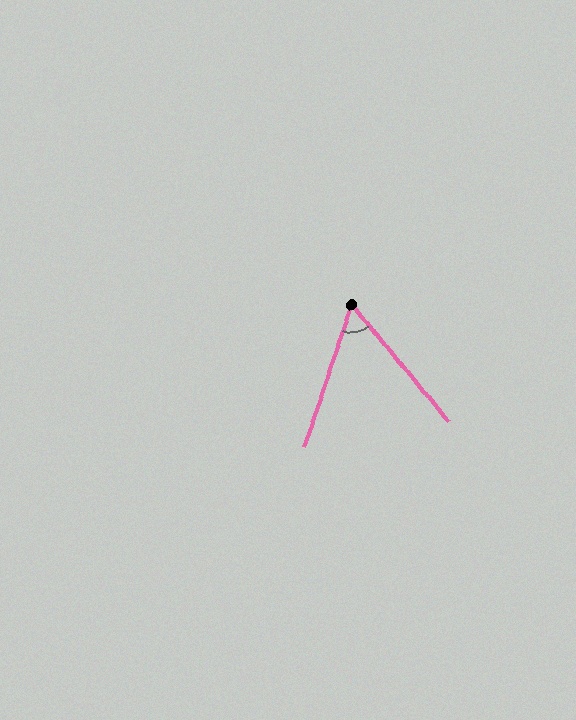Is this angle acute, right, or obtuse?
It is acute.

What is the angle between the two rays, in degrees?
Approximately 58 degrees.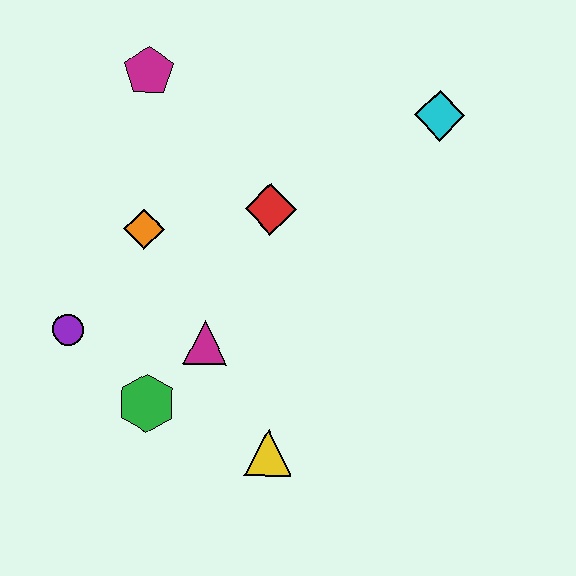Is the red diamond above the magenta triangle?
Yes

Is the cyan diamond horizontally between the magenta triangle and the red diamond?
No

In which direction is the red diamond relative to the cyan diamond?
The red diamond is to the left of the cyan diamond.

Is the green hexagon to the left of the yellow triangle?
Yes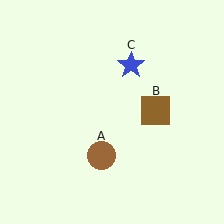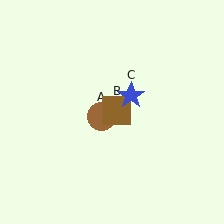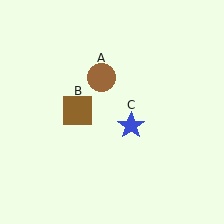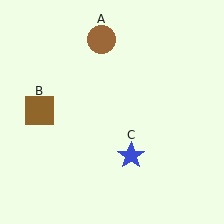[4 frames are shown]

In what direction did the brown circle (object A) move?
The brown circle (object A) moved up.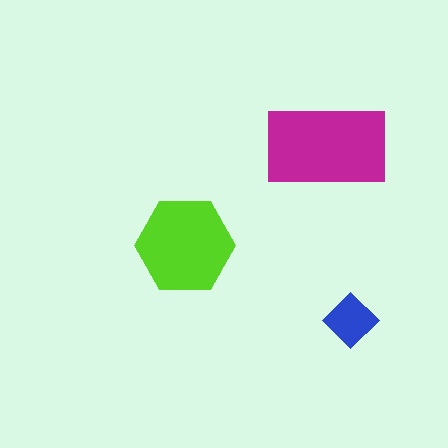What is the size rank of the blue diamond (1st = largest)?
3rd.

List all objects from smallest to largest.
The blue diamond, the lime hexagon, the magenta rectangle.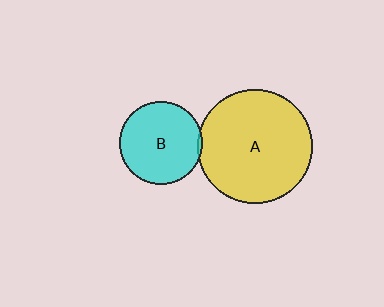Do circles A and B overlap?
Yes.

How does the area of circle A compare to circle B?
Approximately 1.9 times.